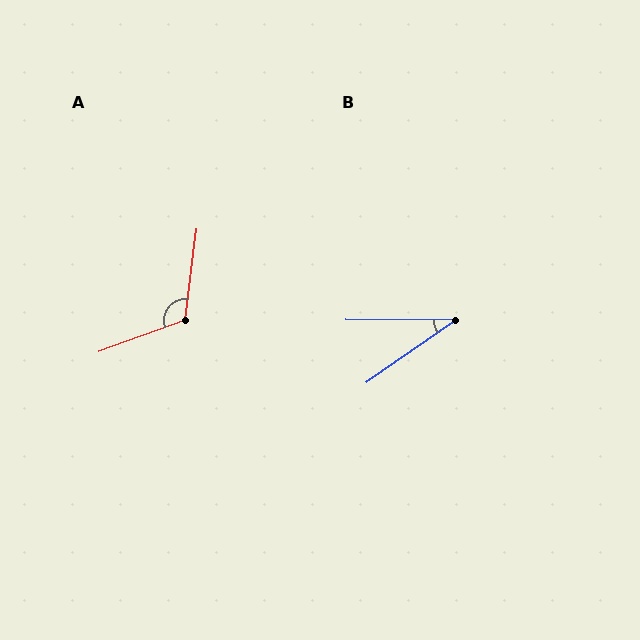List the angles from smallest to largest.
B (35°), A (117°).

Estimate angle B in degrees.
Approximately 35 degrees.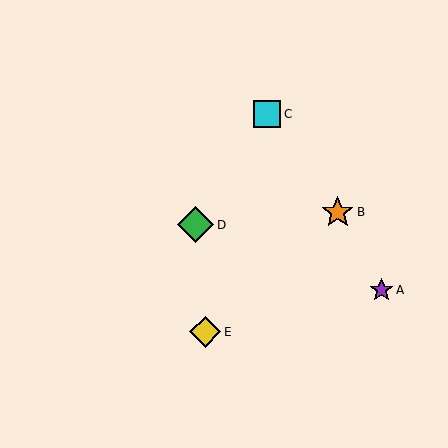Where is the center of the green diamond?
The center of the green diamond is at (196, 225).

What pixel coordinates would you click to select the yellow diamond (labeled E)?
Click at (205, 332) to select the yellow diamond E.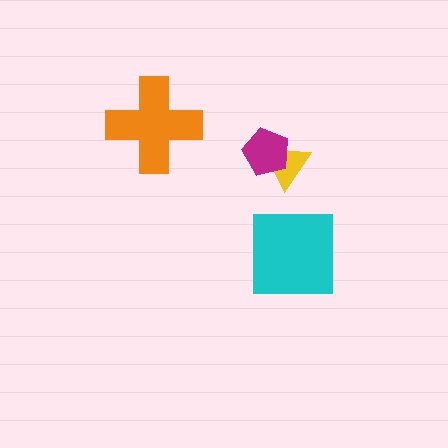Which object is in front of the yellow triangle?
The magenta pentagon is in front of the yellow triangle.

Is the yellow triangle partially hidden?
Yes, it is partially covered by another shape.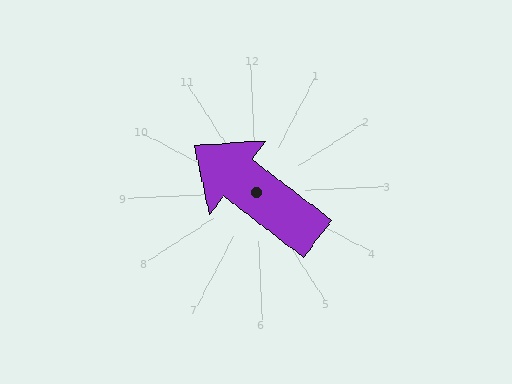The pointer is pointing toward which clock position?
Roughly 10 o'clock.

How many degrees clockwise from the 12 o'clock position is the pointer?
Approximately 310 degrees.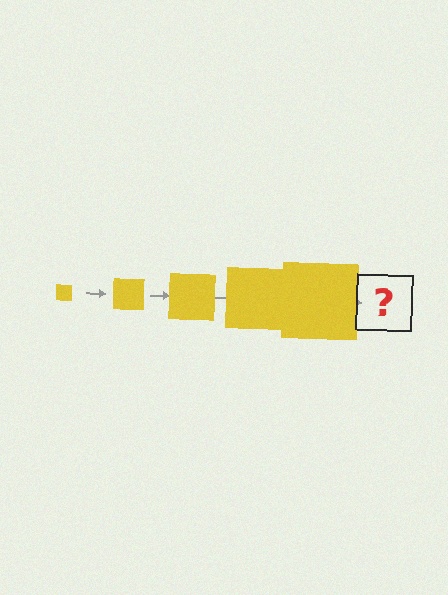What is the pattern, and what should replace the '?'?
The pattern is that the square gets progressively larger each step. The '?' should be a yellow square, larger than the previous one.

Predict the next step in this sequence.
The next step is a yellow square, larger than the previous one.